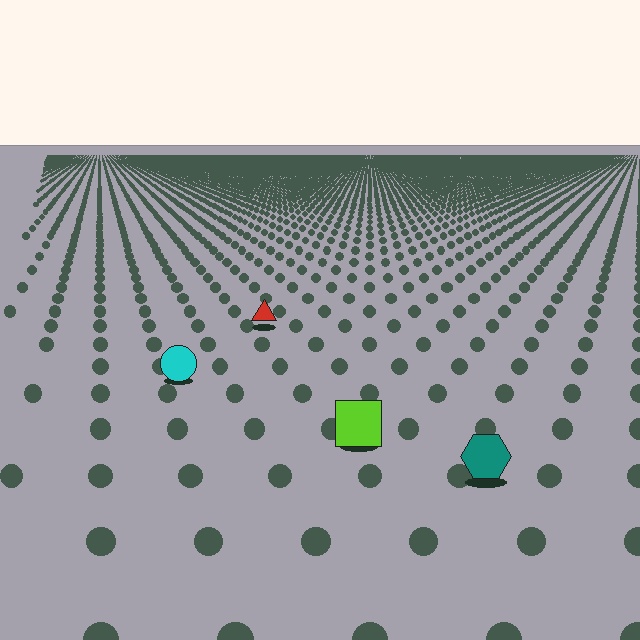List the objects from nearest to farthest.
From nearest to farthest: the teal hexagon, the lime square, the cyan circle, the red triangle.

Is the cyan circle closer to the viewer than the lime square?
No. The lime square is closer — you can tell from the texture gradient: the ground texture is coarser near it.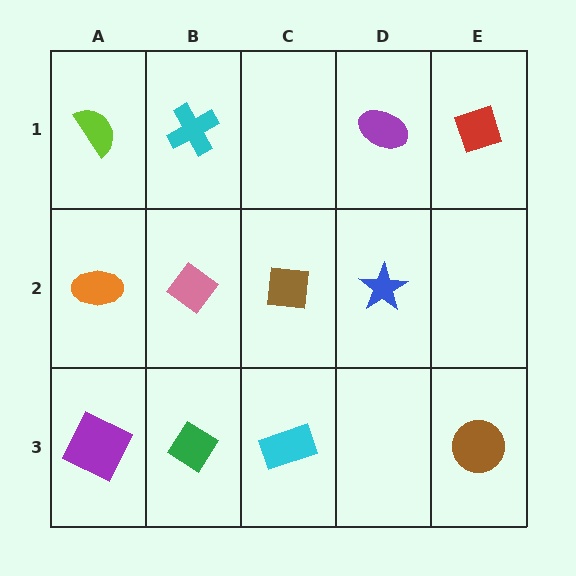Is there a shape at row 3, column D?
No, that cell is empty.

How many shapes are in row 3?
4 shapes.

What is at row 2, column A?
An orange ellipse.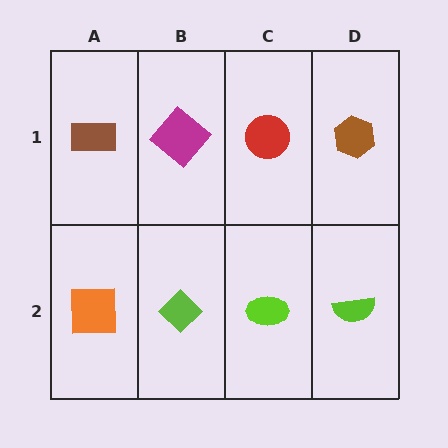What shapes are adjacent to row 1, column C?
A lime ellipse (row 2, column C), a magenta diamond (row 1, column B), a brown hexagon (row 1, column D).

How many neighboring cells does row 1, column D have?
2.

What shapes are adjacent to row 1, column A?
An orange square (row 2, column A), a magenta diamond (row 1, column B).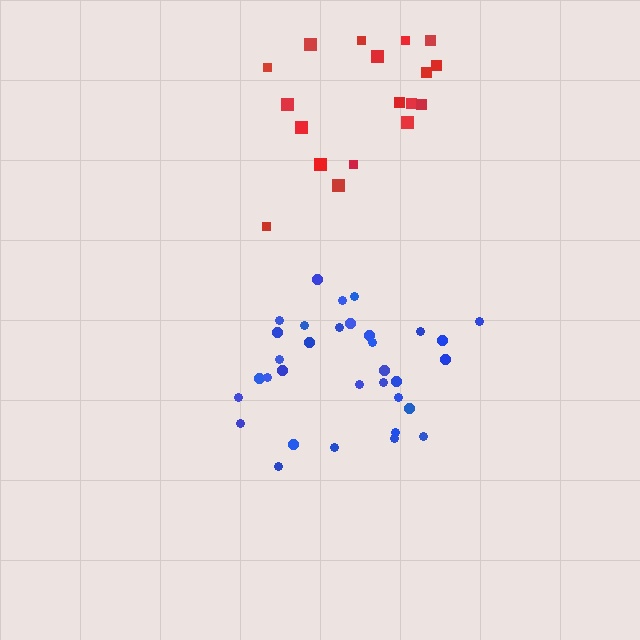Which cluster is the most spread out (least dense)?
Red.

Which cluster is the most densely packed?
Blue.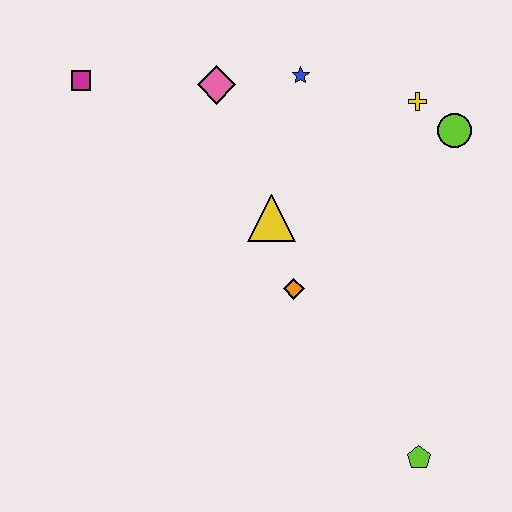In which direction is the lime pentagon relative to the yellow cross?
The lime pentagon is below the yellow cross.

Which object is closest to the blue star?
The pink diamond is closest to the blue star.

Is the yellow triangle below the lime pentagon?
No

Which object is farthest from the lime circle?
The magenta square is farthest from the lime circle.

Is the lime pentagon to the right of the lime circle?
No